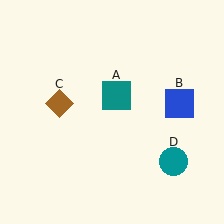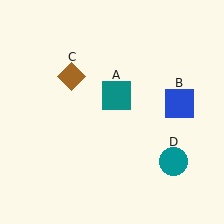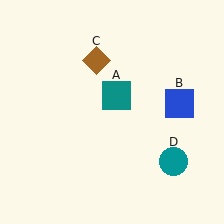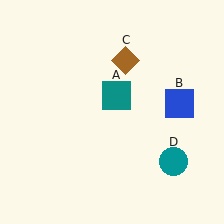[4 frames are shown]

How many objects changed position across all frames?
1 object changed position: brown diamond (object C).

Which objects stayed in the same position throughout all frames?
Teal square (object A) and blue square (object B) and teal circle (object D) remained stationary.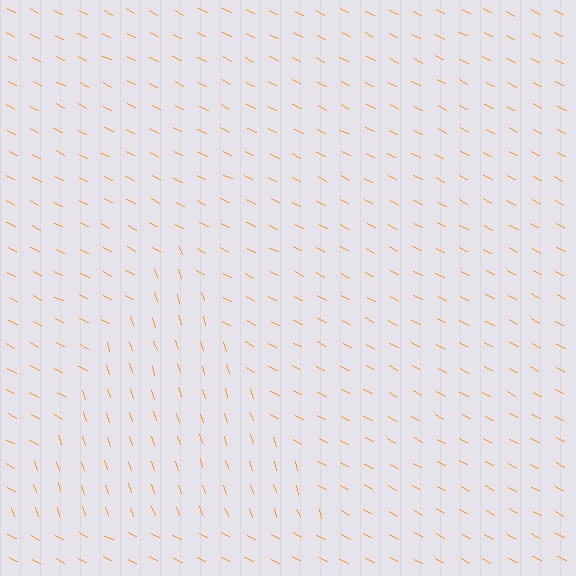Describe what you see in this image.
The image is filled with small orange line segments. A triangle region in the image has lines oriented differently from the surrounding lines, creating a visible texture boundary.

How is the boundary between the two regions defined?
The boundary is defined purely by a change in line orientation (approximately 45 degrees difference). All lines are the same color and thickness.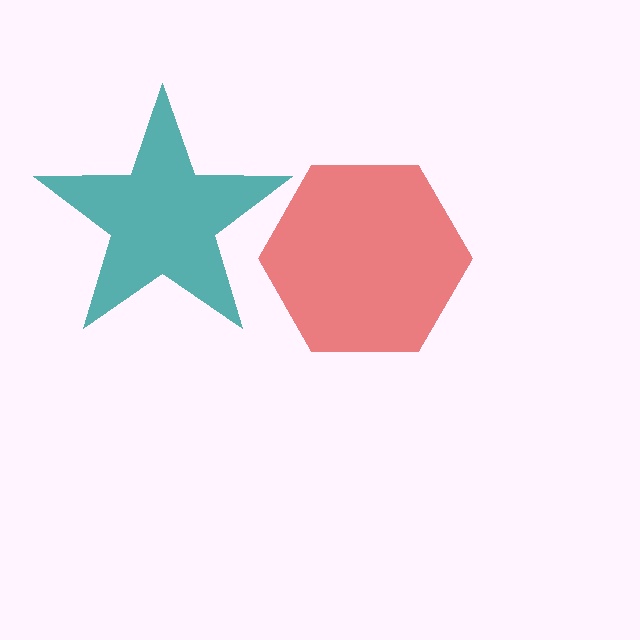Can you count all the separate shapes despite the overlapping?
Yes, there are 2 separate shapes.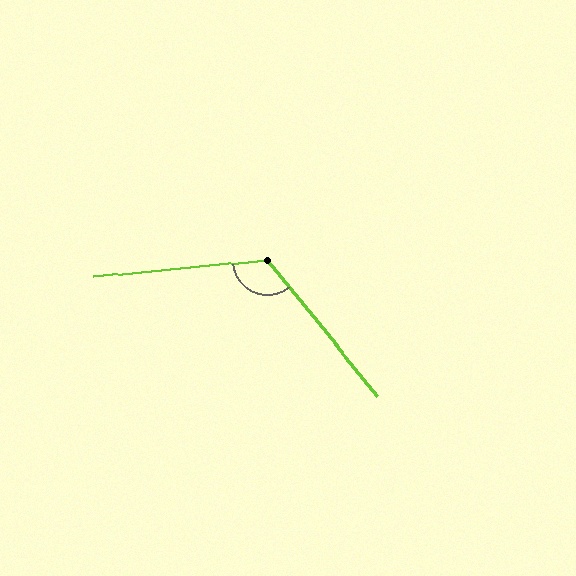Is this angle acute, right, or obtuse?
It is obtuse.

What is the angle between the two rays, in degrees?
Approximately 124 degrees.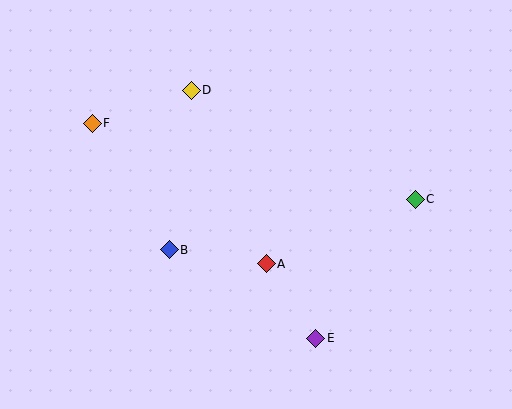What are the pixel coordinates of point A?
Point A is at (266, 264).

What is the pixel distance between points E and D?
The distance between E and D is 277 pixels.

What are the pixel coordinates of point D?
Point D is at (191, 90).